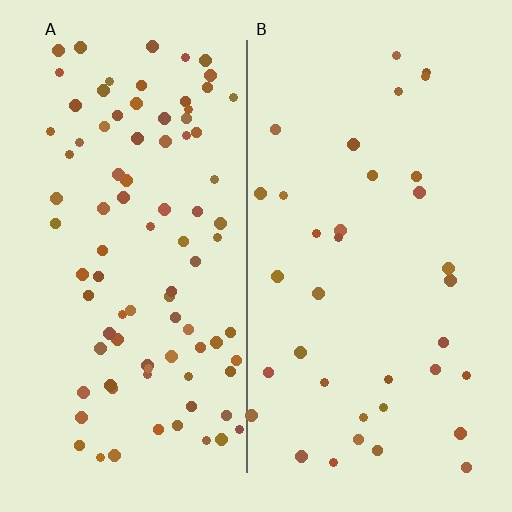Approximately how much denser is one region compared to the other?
Approximately 2.5× — region A over region B.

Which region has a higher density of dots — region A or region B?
A (the left).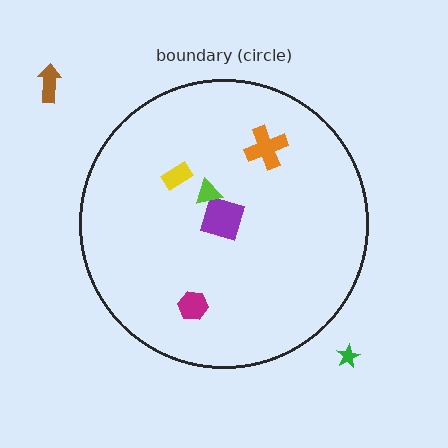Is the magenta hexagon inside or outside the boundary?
Inside.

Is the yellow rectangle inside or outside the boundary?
Inside.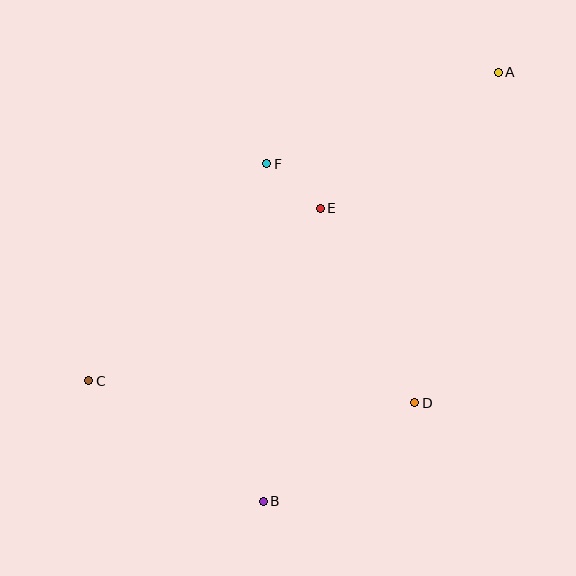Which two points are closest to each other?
Points E and F are closest to each other.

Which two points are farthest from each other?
Points A and C are farthest from each other.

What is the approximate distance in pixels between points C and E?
The distance between C and E is approximately 288 pixels.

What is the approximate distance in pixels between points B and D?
The distance between B and D is approximately 181 pixels.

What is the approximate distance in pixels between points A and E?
The distance between A and E is approximately 224 pixels.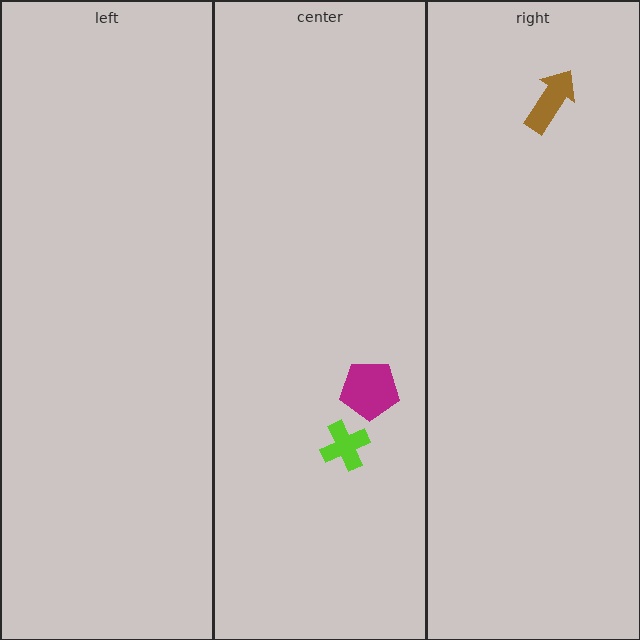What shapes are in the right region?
The brown arrow.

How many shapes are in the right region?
1.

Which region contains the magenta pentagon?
The center region.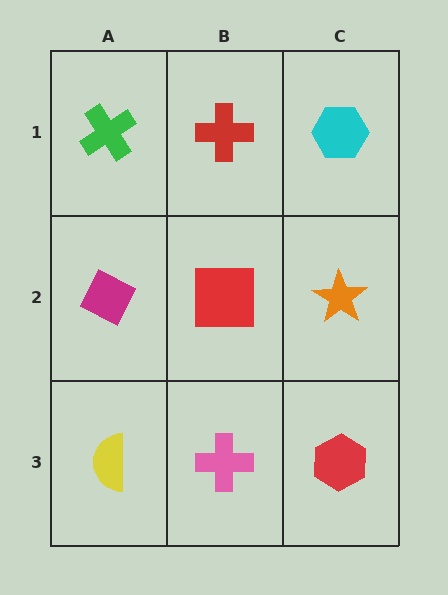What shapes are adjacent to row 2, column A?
A green cross (row 1, column A), a yellow semicircle (row 3, column A), a red square (row 2, column B).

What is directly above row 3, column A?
A magenta diamond.